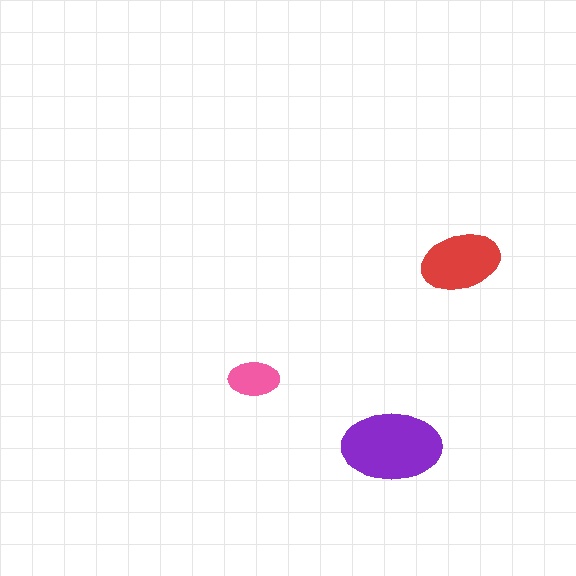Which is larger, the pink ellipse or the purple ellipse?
The purple one.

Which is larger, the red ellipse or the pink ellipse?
The red one.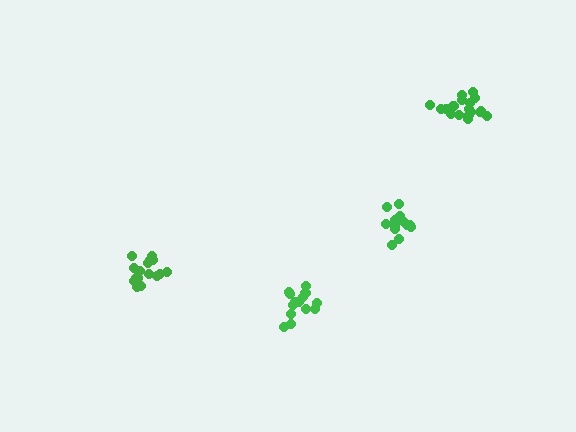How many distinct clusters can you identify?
There are 4 distinct clusters.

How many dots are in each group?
Group 1: 18 dots, Group 2: 15 dots, Group 3: 16 dots, Group 4: 14 dots (63 total).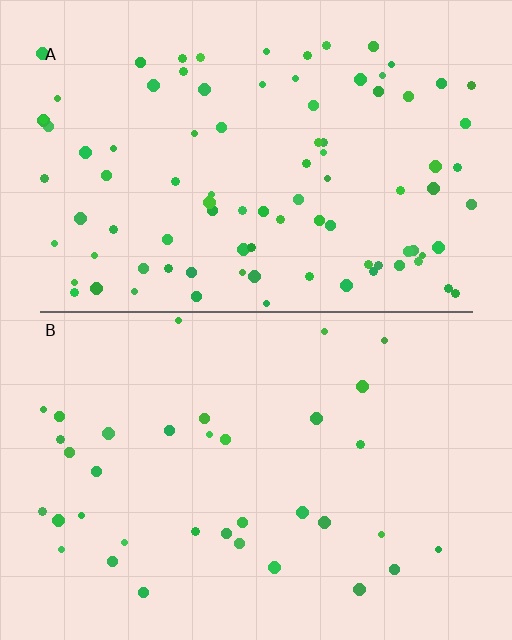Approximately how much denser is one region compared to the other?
Approximately 2.6× — region A over region B.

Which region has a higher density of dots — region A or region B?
A (the top).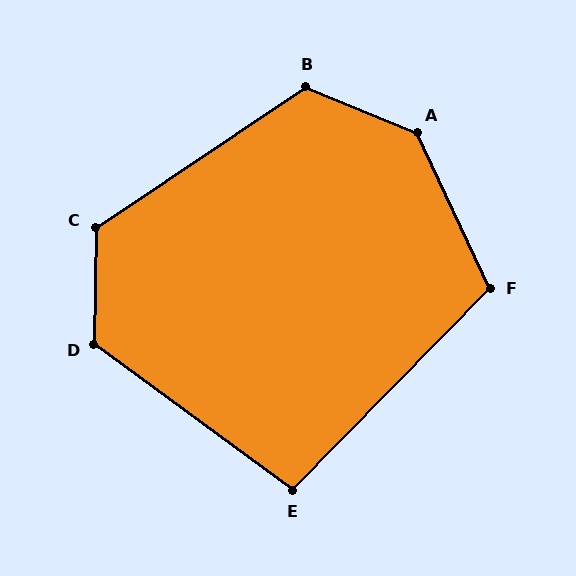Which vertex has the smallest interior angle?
E, at approximately 98 degrees.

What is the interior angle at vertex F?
Approximately 110 degrees (obtuse).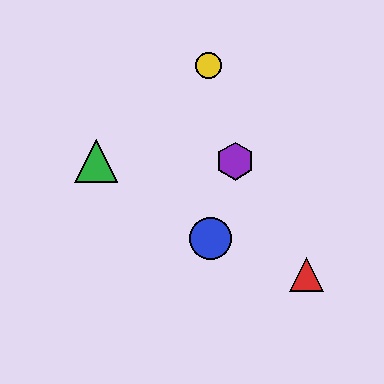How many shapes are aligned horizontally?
2 shapes (the green triangle, the purple hexagon) are aligned horizontally.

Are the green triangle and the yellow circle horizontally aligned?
No, the green triangle is at y≈161 and the yellow circle is at y≈66.